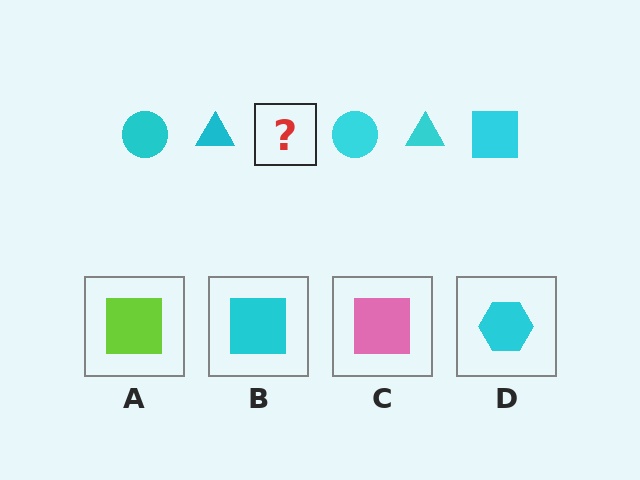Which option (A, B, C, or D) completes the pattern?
B.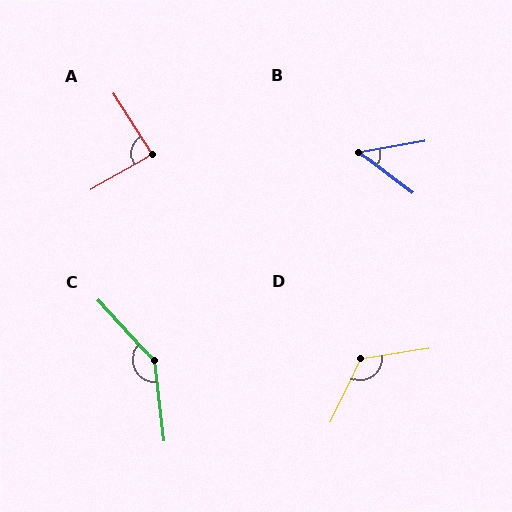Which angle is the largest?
C, at approximately 144 degrees.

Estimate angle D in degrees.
Approximately 125 degrees.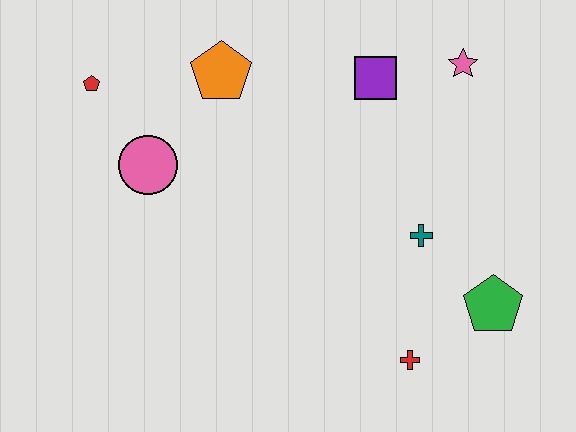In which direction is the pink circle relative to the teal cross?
The pink circle is to the left of the teal cross.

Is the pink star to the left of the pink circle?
No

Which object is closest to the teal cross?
The green pentagon is closest to the teal cross.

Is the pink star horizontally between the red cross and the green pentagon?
Yes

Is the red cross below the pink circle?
Yes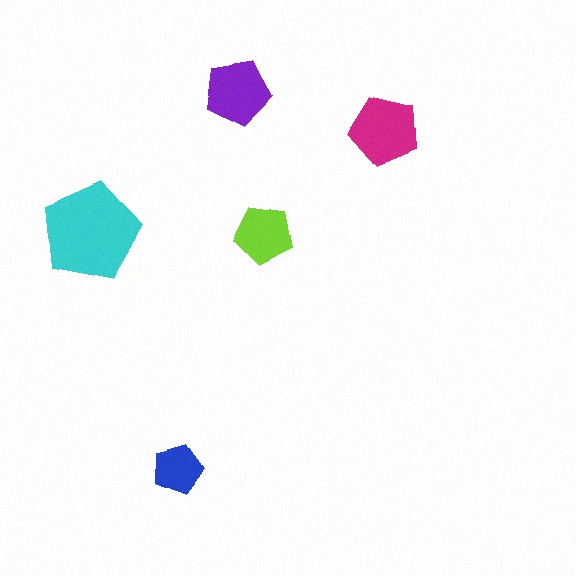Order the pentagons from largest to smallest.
the cyan one, the magenta one, the purple one, the lime one, the blue one.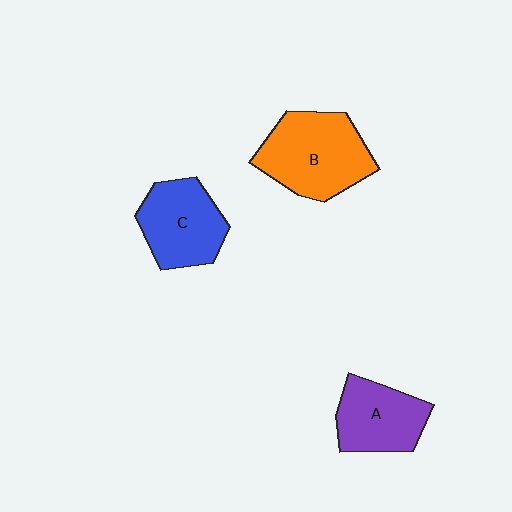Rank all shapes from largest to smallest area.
From largest to smallest: B (orange), C (blue), A (purple).